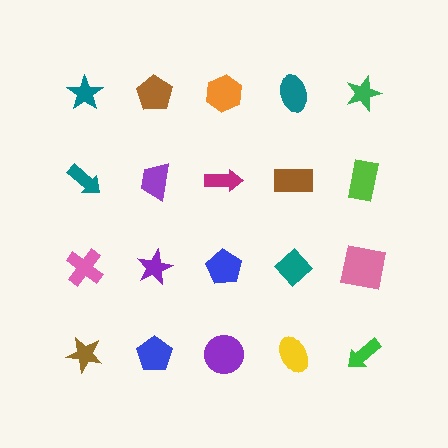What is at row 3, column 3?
A blue pentagon.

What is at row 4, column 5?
A green arrow.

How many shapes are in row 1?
5 shapes.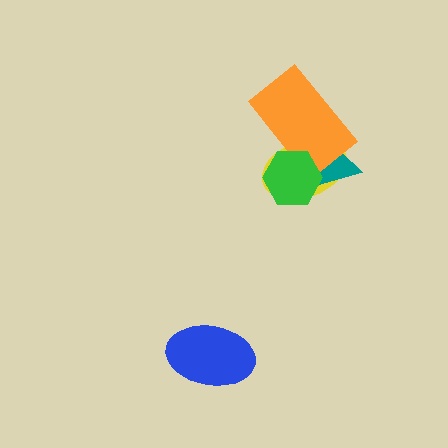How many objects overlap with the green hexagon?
3 objects overlap with the green hexagon.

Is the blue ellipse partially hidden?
No, no other shape covers it.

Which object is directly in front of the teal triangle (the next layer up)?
The orange rectangle is directly in front of the teal triangle.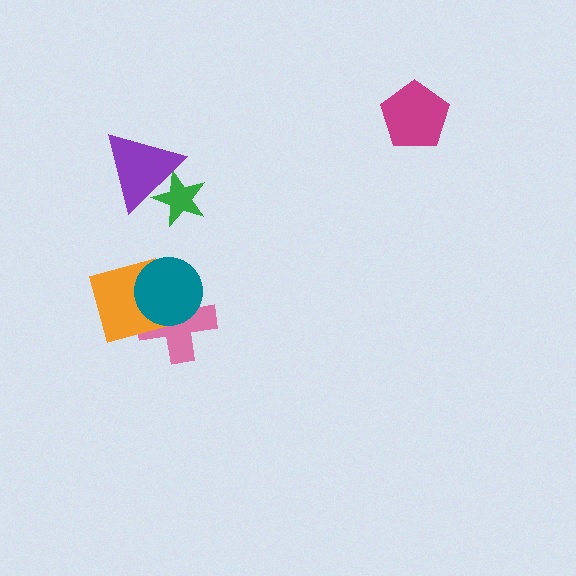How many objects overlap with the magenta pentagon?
0 objects overlap with the magenta pentagon.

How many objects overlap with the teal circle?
2 objects overlap with the teal circle.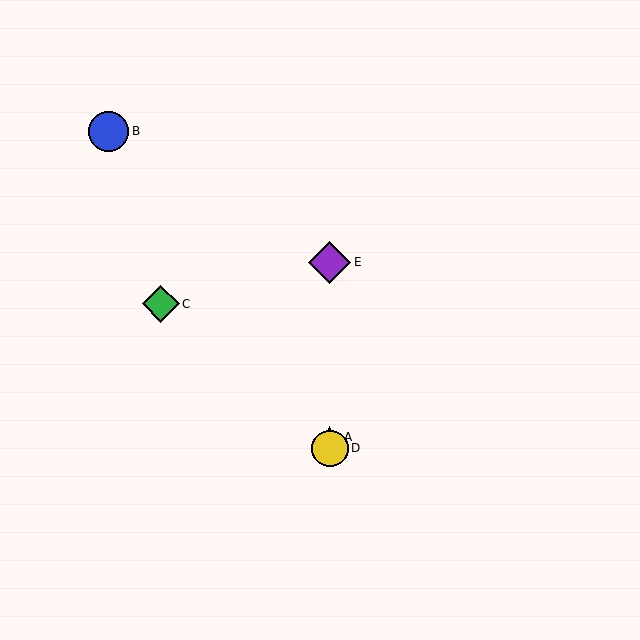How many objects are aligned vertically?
3 objects (A, D, E) are aligned vertically.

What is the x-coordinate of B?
Object B is at x≈109.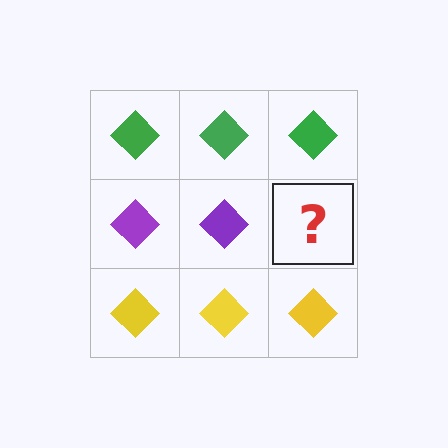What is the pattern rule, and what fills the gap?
The rule is that each row has a consistent color. The gap should be filled with a purple diamond.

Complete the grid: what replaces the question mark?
The question mark should be replaced with a purple diamond.